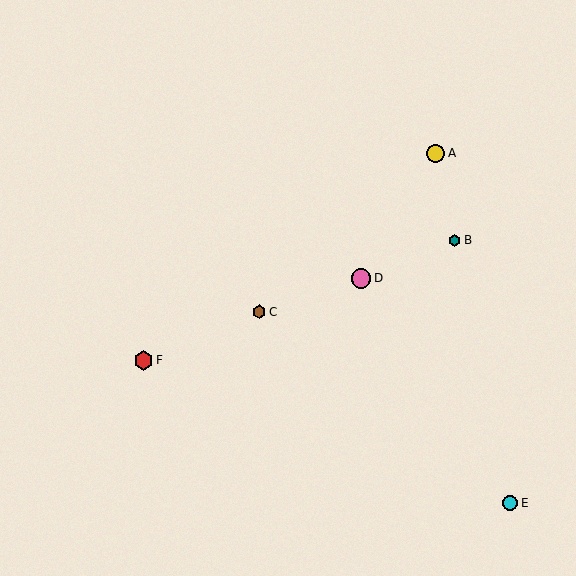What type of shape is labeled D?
Shape D is a pink circle.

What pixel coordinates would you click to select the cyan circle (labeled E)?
Click at (510, 503) to select the cyan circle E.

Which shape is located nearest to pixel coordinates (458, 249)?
The teal hexagon (labeled B) at (454, 240) is nearest to that location.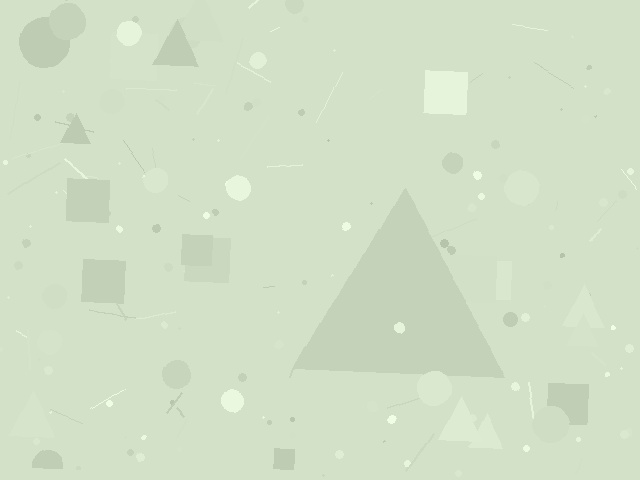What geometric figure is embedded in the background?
A triangle is embedded in the background.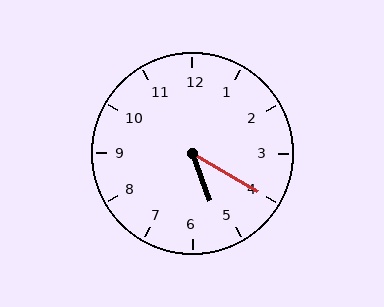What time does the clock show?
5:20.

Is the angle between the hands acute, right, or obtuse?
It is acute.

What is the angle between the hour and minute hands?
Approximately 40 degrees.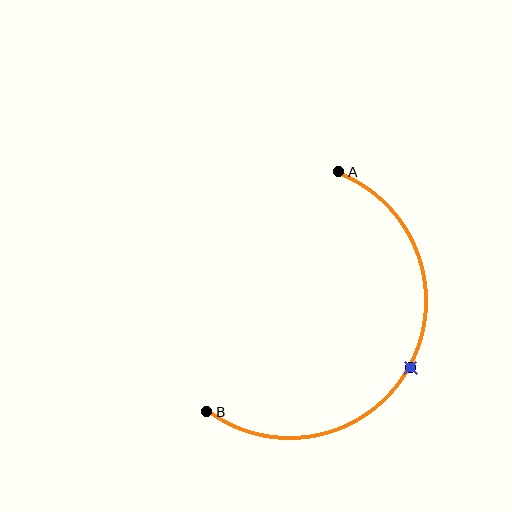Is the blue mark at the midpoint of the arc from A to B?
Yes. The blue mark lies on the arc at equal arc-length from both A and B — it is the arc midpoint.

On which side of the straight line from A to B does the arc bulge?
The arc bulges to the right of the straight line connecting A and B.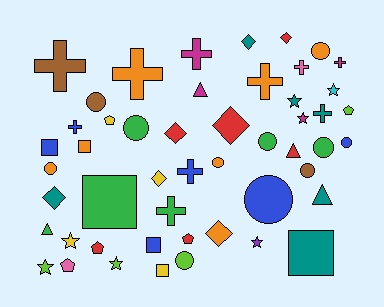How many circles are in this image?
There are 11 circles.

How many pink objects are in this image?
There are 2 pink objects.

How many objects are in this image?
There are 50 objects.